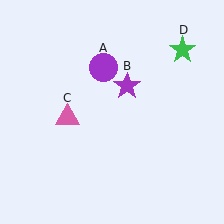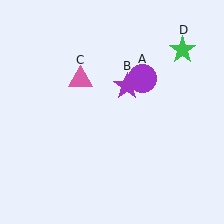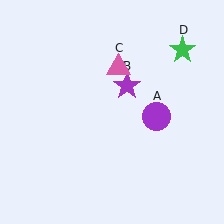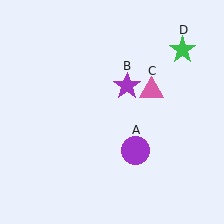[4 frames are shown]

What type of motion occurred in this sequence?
The purple circle (object A), pink triangle (object C) rotated clockwise around the center of the scene.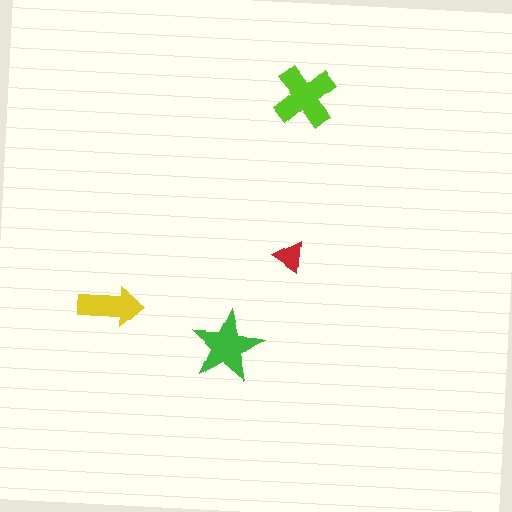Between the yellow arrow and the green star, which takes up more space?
The green star.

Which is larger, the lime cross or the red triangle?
The lime cross.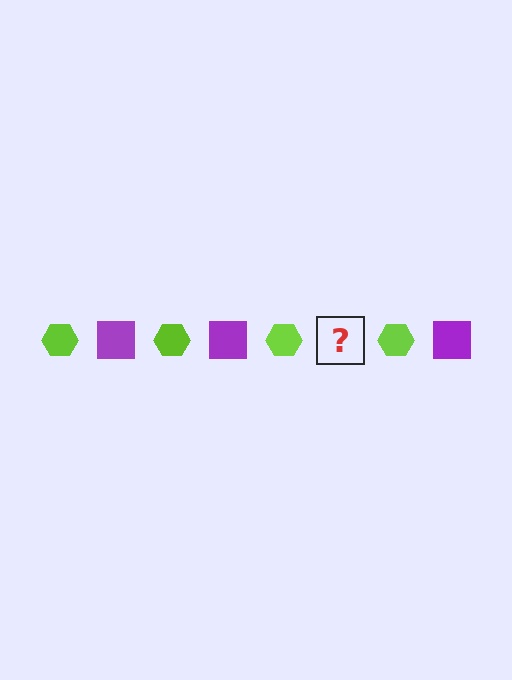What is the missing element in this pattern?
The missing element is a purple square.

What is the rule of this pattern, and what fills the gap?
The rule is that the pattern alternates between lime hexagon and purple square. The gap should be filled with a purple square.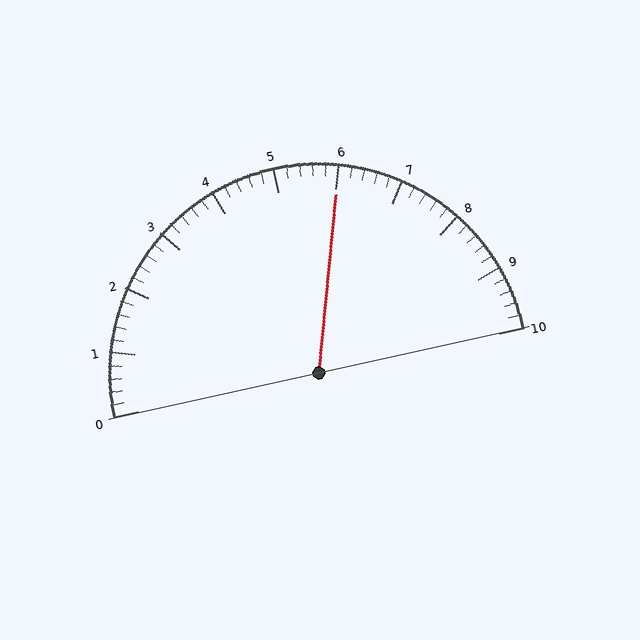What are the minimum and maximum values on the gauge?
The gauge ranges from 0 to 10.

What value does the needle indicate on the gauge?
The needle indicates approximately 6.0.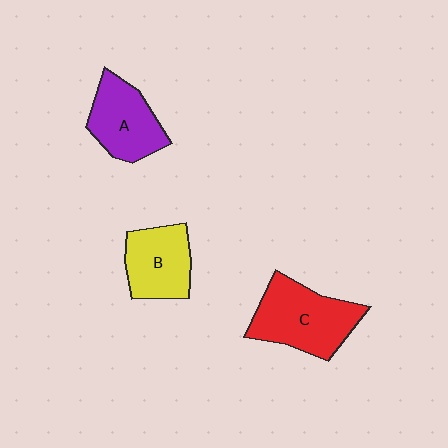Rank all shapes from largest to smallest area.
From largest to smallest: C (red), A (purple), B (yellow).